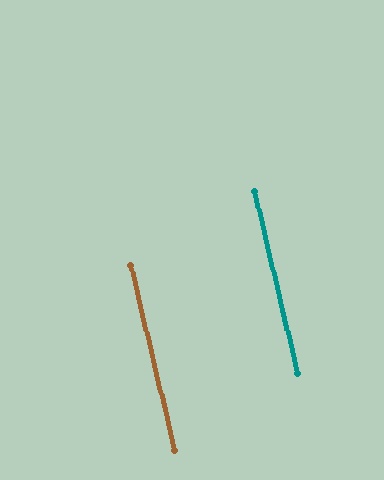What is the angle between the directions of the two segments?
Approximately 0 degrees.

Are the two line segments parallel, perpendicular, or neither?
Parallel — their directions differ by only 0.1°.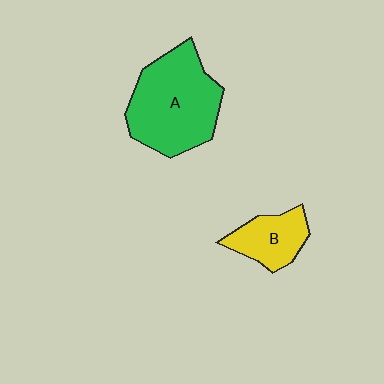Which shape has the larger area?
Shape A (green).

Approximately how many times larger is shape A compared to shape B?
Approximately 2.3 times.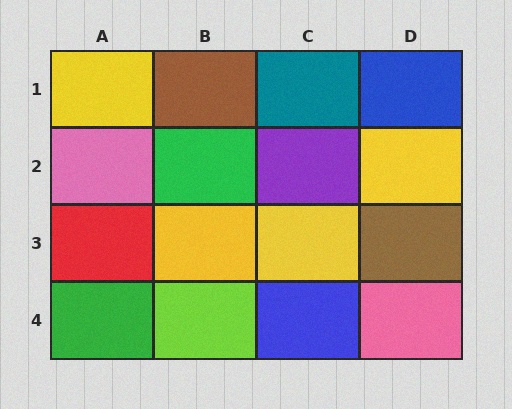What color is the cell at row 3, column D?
Brown.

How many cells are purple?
1 cell is purple.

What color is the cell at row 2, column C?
Purple.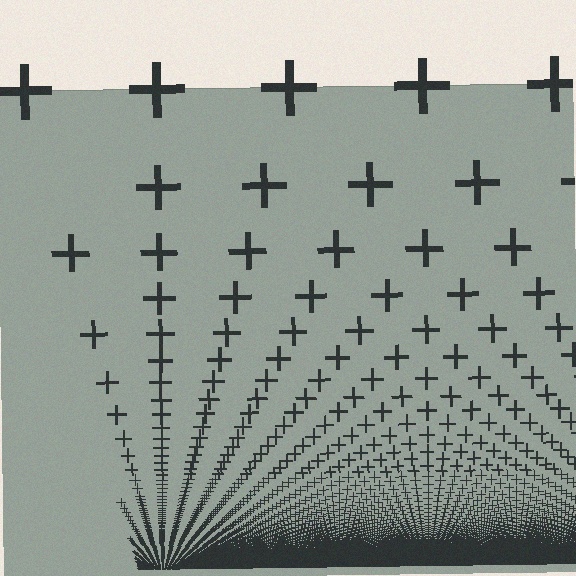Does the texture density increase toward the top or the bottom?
Density increases toward the bottom.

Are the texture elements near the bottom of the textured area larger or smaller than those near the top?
Smaller. The gradient is inverted — elements near the bottom are smaller and denser.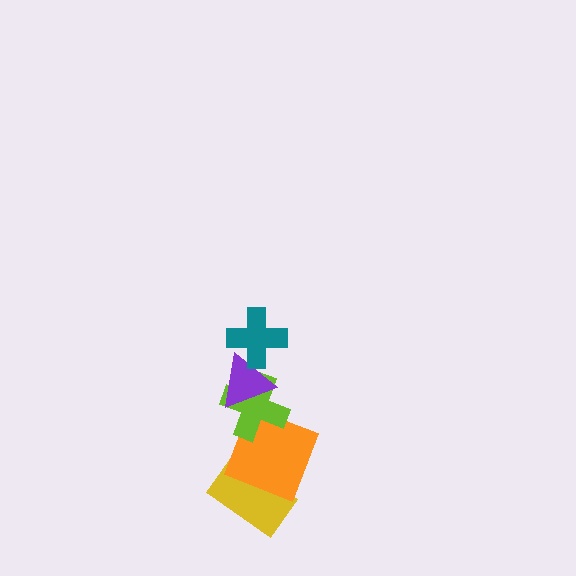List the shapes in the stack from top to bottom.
From top to bottom: the teal cross, the purple triangle, the lime cross, the orange square, the yellow rectangle.